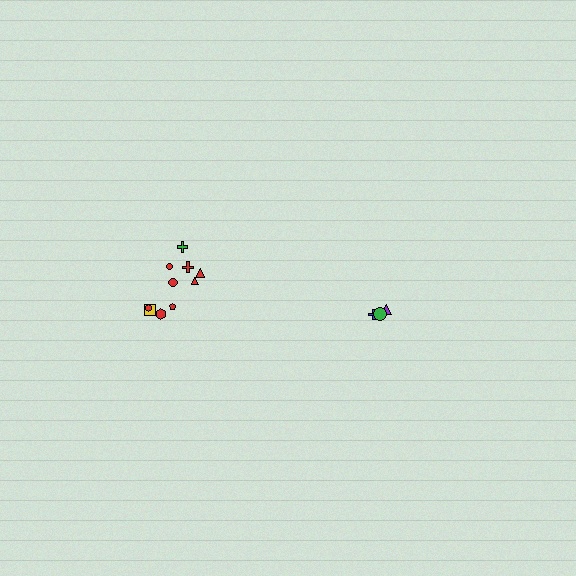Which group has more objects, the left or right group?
The left group.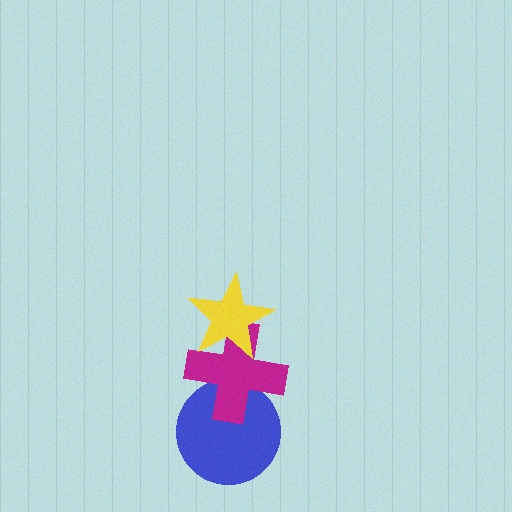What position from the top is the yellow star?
The yellow star is 1st from the top.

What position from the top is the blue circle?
The blue circle is 3rd from the top.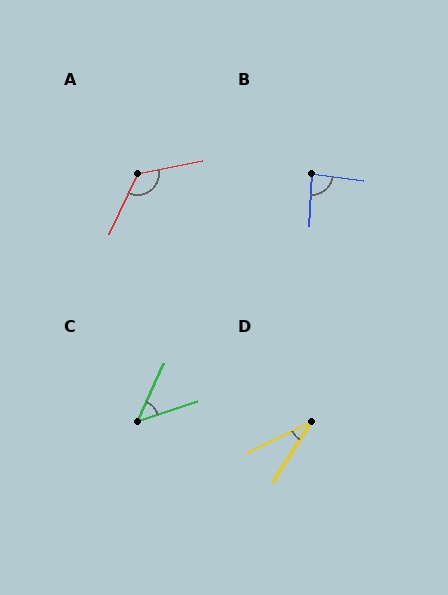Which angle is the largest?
A, at approximately 126 degrees.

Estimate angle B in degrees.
Approximately 85 degrees.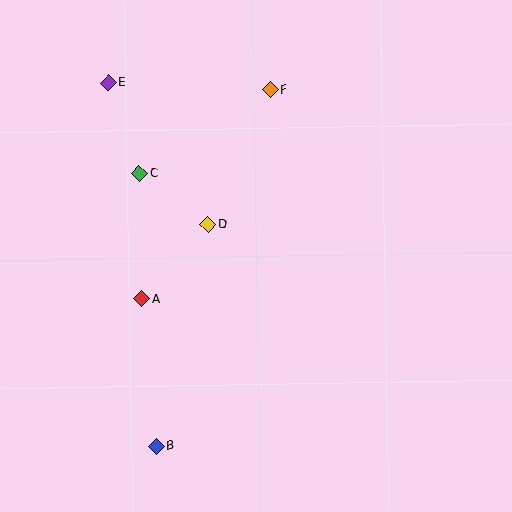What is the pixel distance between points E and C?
The distance between E and C is 96 pixels.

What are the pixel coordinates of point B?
Point B is at (156, 446).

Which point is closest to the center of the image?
Point D at (208, 224) is closest to the center.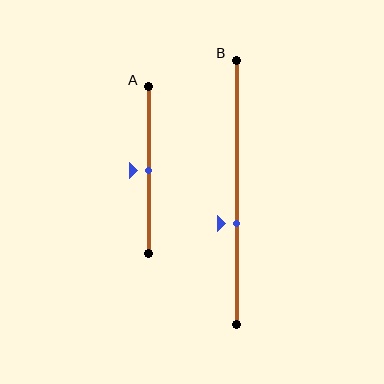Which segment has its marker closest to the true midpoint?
Segment A has its marker closest to the true midpoint.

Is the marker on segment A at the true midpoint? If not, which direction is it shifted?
Yes, the marker on segment A is at the true midpoint.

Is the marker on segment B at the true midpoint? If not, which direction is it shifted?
No, the marker on segment B is shifted downward by about 12% of the segment length.